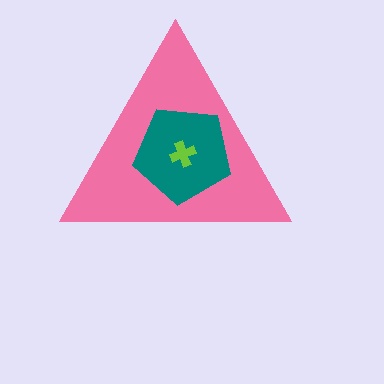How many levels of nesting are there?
3.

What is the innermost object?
The lime cross.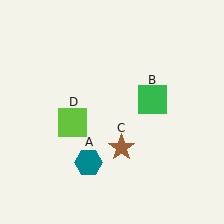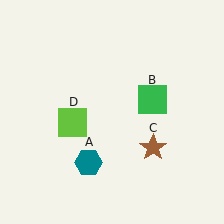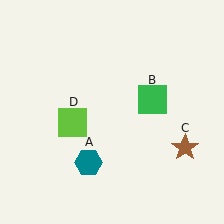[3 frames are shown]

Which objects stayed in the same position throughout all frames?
Teal hexagon (object A) and green square (object B) and lime square (object D) remained stationary.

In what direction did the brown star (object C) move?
The brown star (object C) moved right.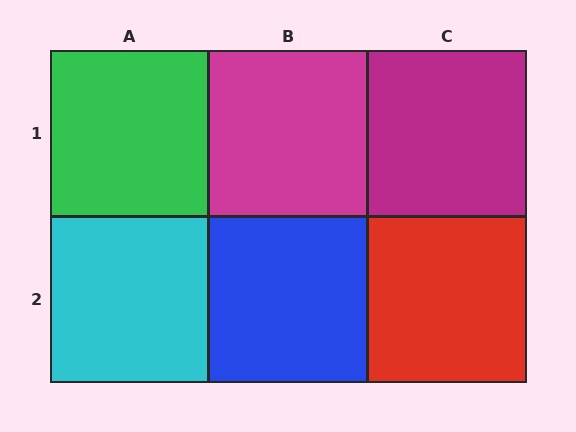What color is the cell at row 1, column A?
Green.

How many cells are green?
1 cell is green.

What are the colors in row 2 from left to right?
Cyan, blue, red.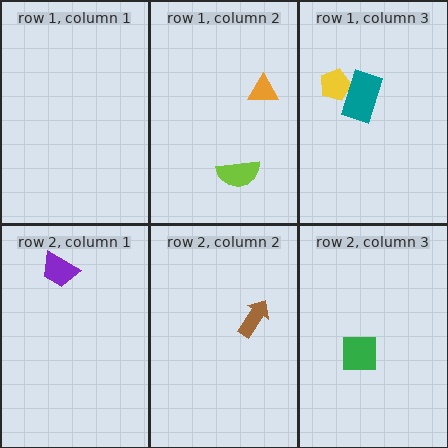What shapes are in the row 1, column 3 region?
The yellow pentagon, the teal rectangle.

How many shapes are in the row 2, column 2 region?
1.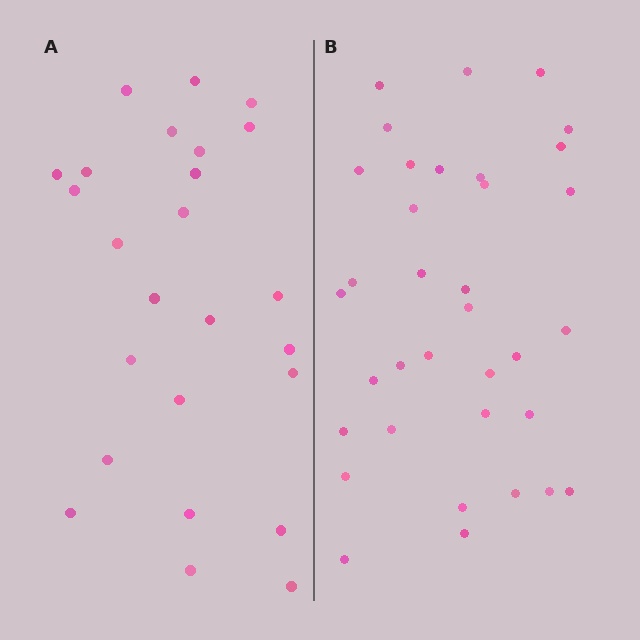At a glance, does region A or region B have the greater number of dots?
Region B (the right region) has more dots.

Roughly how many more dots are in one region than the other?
Region B has roughly 10 or so more dots than region A.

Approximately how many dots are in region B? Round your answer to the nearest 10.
About 40 dots. (The exact count is 35, which rounds to 40.)